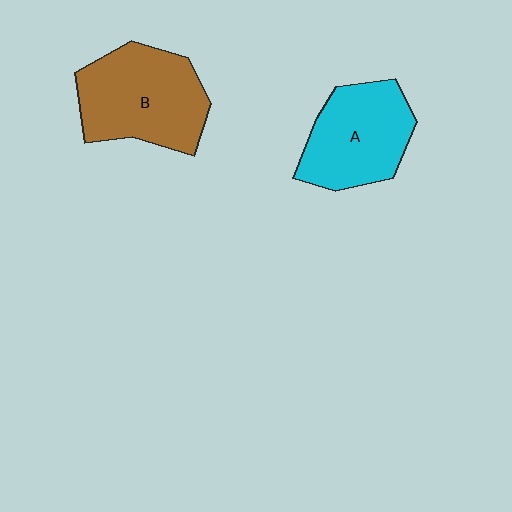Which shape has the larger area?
Shape B (brown).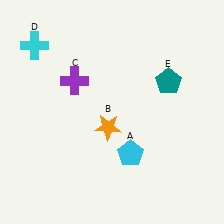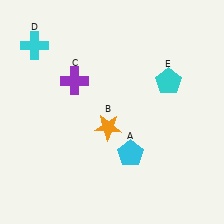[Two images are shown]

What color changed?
The pentagon (E) changed from teal in Image 1 to cyan in Image 2.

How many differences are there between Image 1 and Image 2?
There is 1 difference between the two images.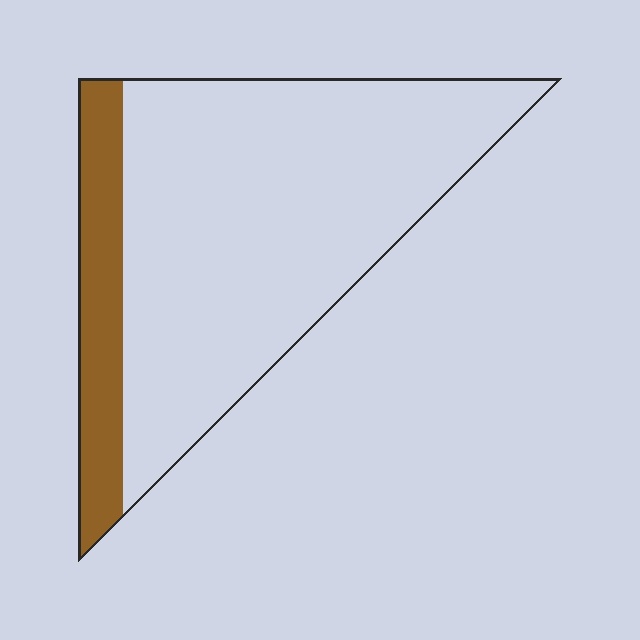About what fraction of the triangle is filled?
About one sixth (1/6).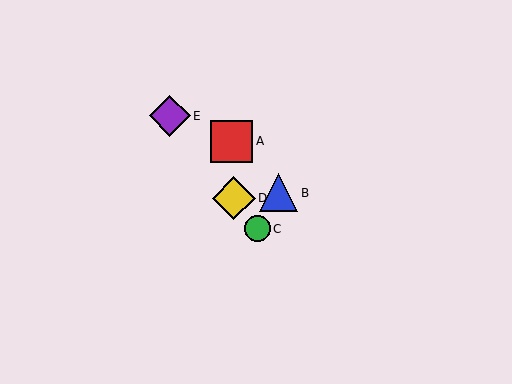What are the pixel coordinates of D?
Object D is at (234, 198).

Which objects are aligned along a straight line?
Objects C, D, E are aligned along a straight line.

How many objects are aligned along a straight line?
3 objects (C, D, E) are aligned along a straight line.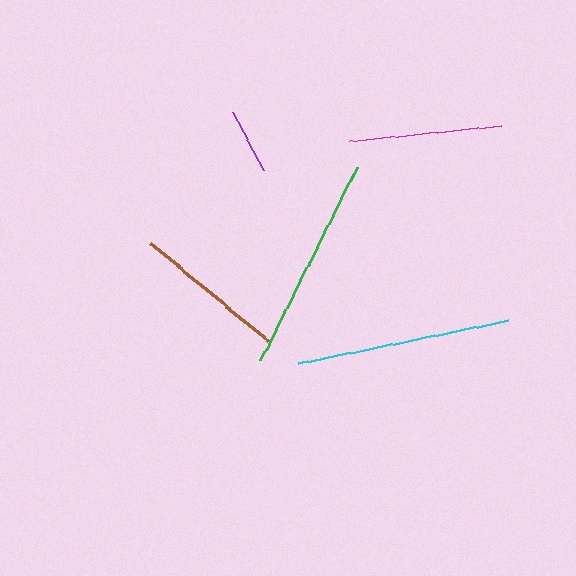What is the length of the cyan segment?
The cyan segment is approximately 215 pixels long.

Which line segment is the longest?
The green line is the longest at approximately 216 pixels.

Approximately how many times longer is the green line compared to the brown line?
The green line is approximately 1.4 times the length of the brown line.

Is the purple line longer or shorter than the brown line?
The brown line is longer than the purple line.